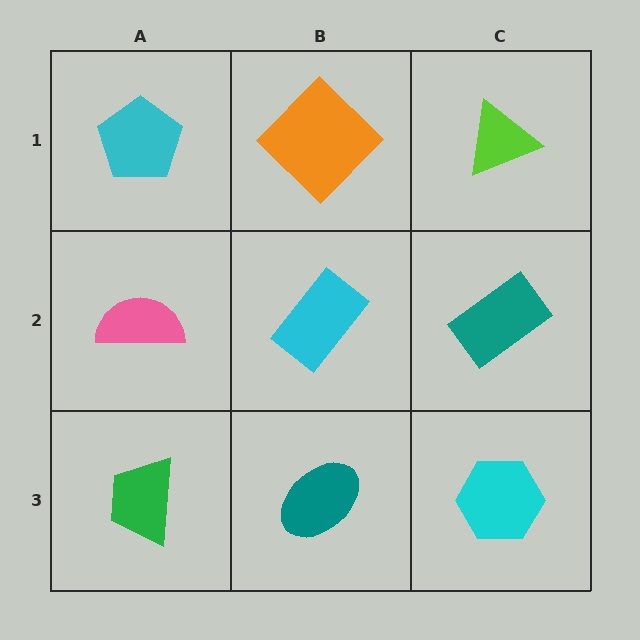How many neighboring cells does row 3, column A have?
2.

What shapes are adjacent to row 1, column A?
A pink semicircle (row 2, column A), an orange diamond (row 1, column B).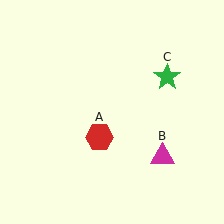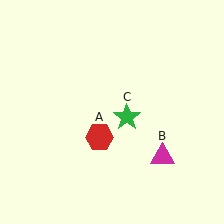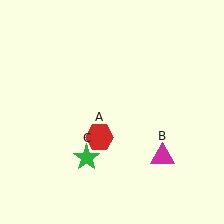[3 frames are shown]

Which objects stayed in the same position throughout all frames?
Red hexagon (object A) and magenta triangle (object B) remained stationary.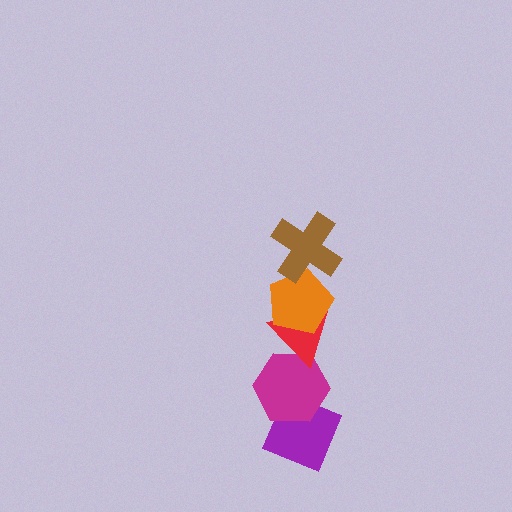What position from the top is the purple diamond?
The purple diamond is 5th from the top.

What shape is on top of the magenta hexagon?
The red triangle is on top of the magenta hexagon.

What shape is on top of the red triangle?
The orange pentagon is on top of the red triangle.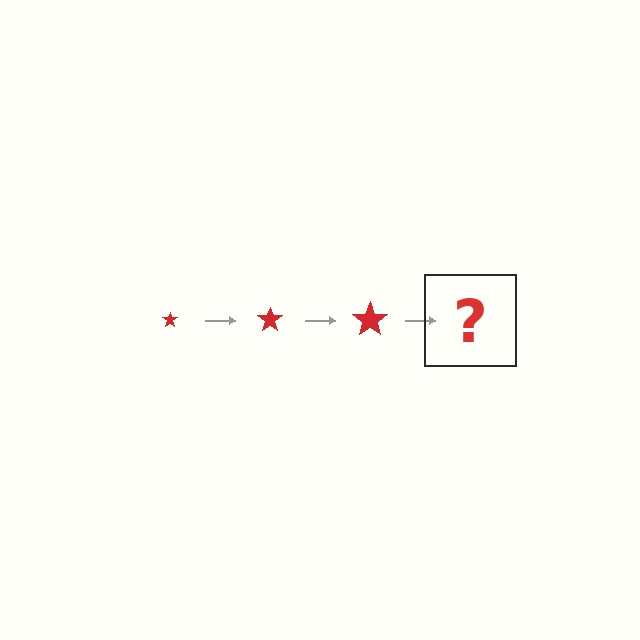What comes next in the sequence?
The next element should be a red star, larger than the previous one.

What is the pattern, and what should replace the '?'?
The pattern is that the star gets progressively larger each step. The '?' should be a red star, larger than the previous one.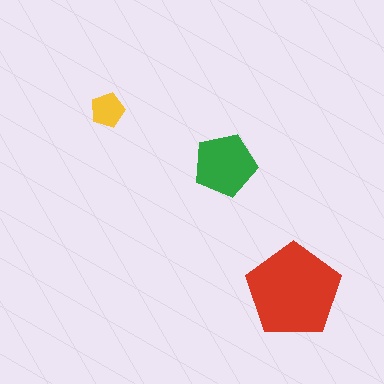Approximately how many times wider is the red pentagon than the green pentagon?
About 1.5 times wider.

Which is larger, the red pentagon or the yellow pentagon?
The red one.